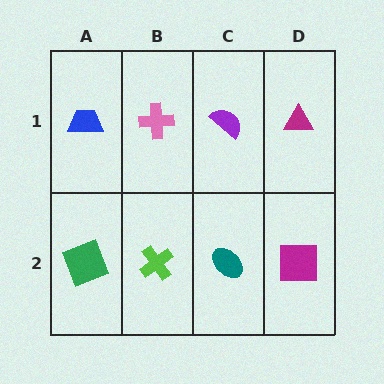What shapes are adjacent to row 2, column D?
A magenta triangle (row 1, column D), a teal ellipse (row 2, column C).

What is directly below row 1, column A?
A green square.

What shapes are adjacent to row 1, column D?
A magenta square (row 2, column D), a purple semicircle (row 1, column C).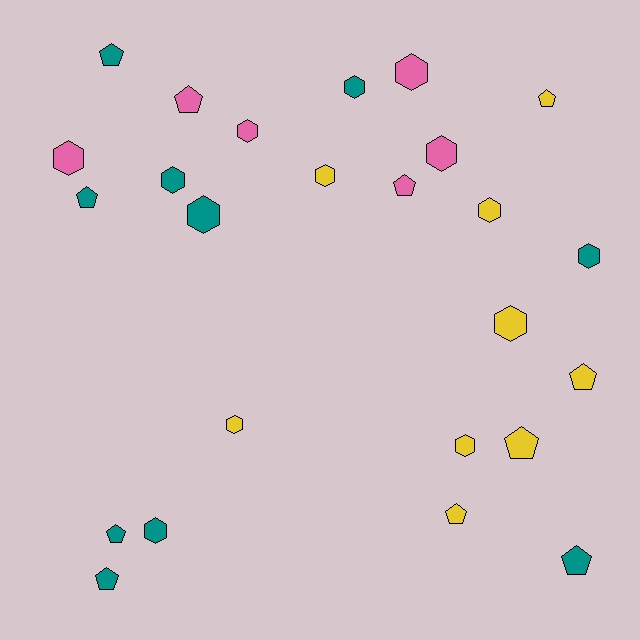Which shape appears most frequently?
Hexagon, with 14 objects.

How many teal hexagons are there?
There are 5 teal hexagons.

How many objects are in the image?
There are 25 objects.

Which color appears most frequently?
Teal, with 10 objects.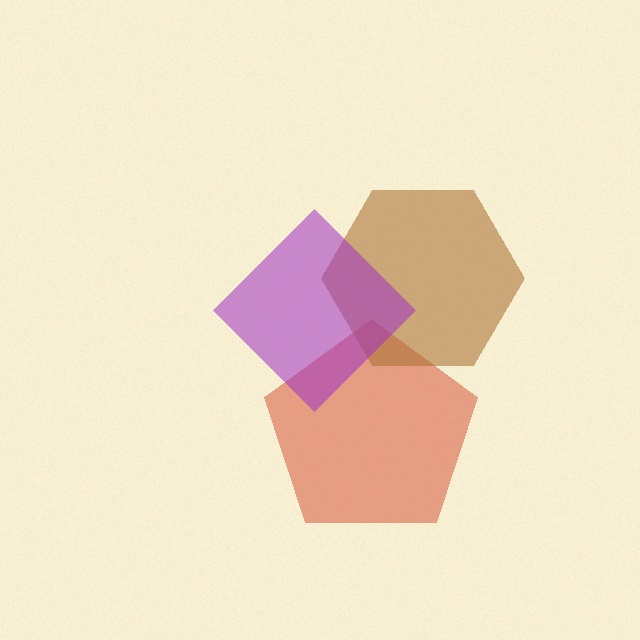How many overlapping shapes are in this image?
There are 3 overlapping shapes in the image.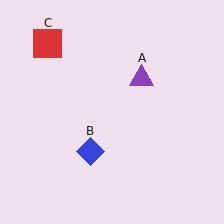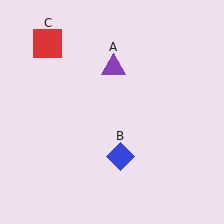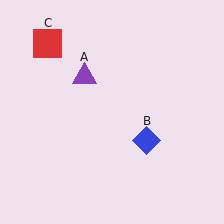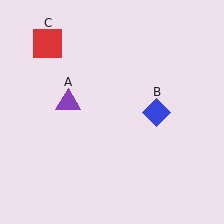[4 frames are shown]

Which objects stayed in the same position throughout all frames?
Red square (object C) remained stationary.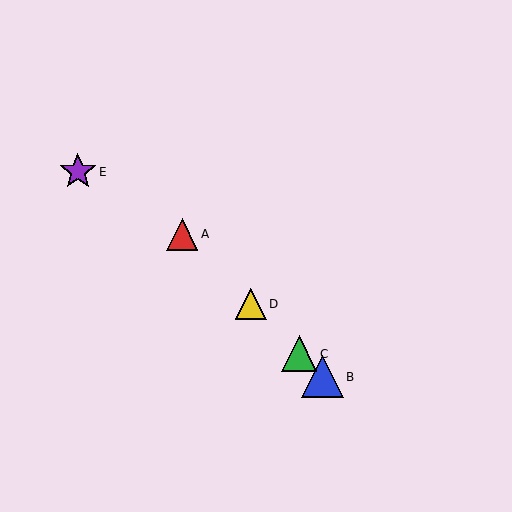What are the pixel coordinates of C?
Object C is at (299, 354).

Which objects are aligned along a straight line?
Objects A, B, C, D are aligned along a straight line.